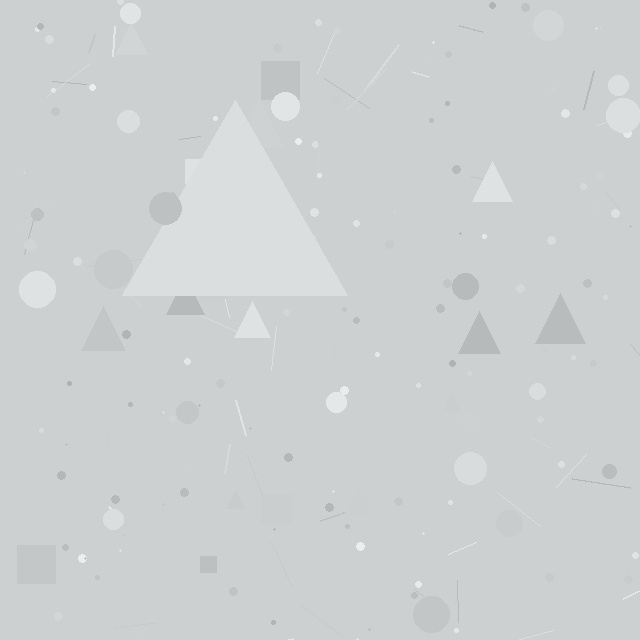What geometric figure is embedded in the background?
A triangle is embedded in the background.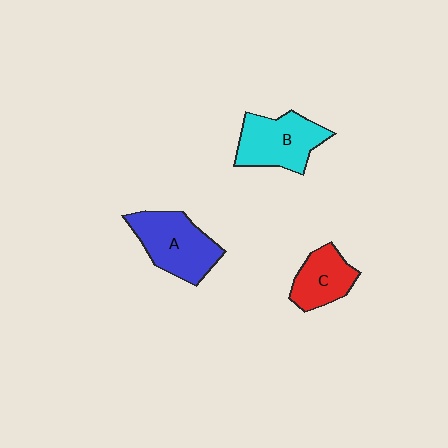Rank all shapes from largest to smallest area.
From largest to smallest: A (blue), B (cyan), C (red).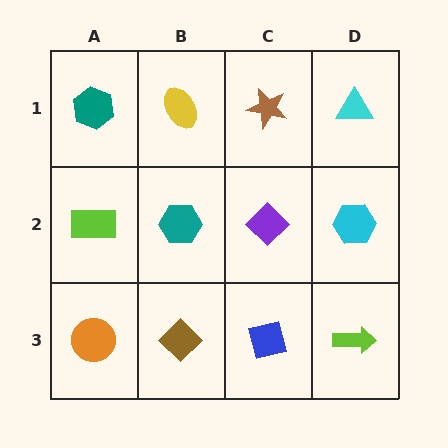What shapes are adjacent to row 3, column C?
A purple diamond (row 2, column C), a brown diamond (row 3, column B), a lime arrow (row 3, column D).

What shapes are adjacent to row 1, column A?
A lime rectangle (row 2, column A), a yellow ellipse (row 1, column B).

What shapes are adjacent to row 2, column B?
A yellow ellipse (row 1, column B), a brown diamond (row 3, column B), a lime rectangle (row 2, column A), a purple diamond (row 2, column C).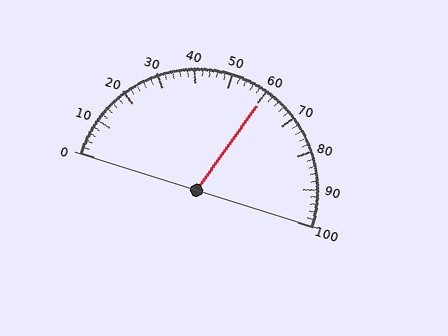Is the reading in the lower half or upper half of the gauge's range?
The reading is in the upper half of the range (0 to 100).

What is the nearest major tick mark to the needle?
The nearest major tick mark is 60.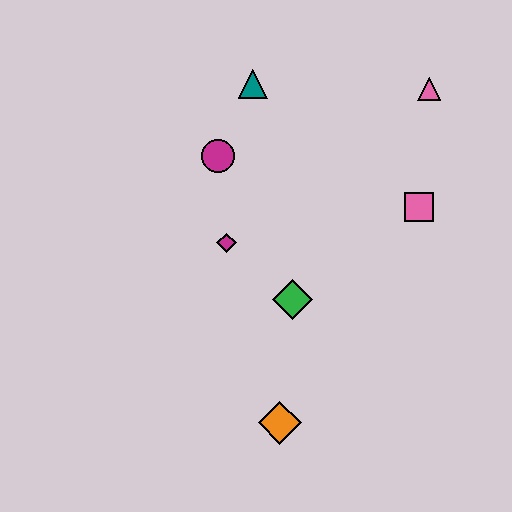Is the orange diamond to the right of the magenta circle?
Yes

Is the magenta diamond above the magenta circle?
No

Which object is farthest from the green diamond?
The pink triangle is farthest from the green diamond.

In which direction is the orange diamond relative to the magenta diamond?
The orange diamond is below the magenta diamond.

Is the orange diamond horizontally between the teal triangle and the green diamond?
Yes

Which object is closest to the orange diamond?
The green diamond is closest to the orange diamond.